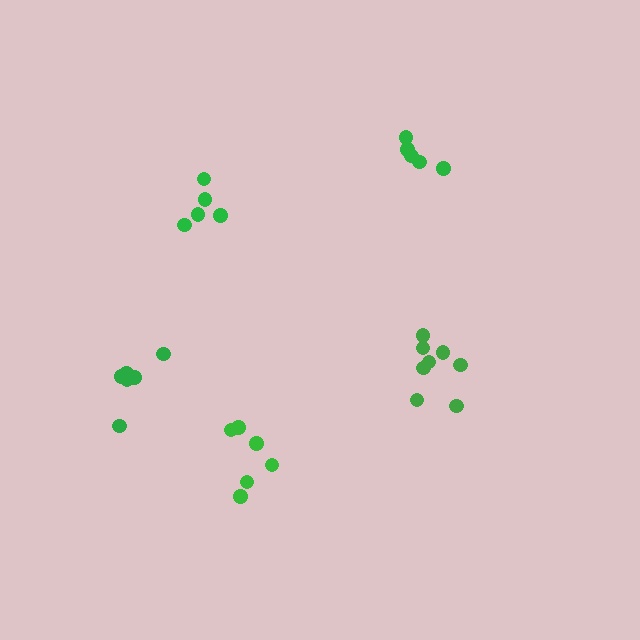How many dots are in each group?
Group 1: 8 dots, Group 2: 5 dots, Group 3: 5 dots, Group 4: 6 dots, Group 5: 6 dots (30 total).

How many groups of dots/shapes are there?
There are 5 groups.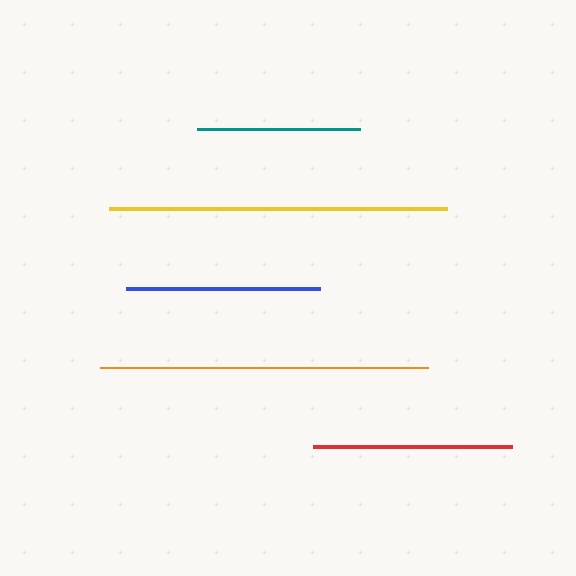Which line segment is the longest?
The yellow line is the longest at approximately 338 pixels.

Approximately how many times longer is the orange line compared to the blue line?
The orange line is approximately 1.7 times the length of the blue line.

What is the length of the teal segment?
The teal segment is approximately 163 pixels long.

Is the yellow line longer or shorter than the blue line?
The yellow line is longer than the blue line.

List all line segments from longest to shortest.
From longest to shortest: yellow, orange, red, blue, teal.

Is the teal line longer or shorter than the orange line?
The orange line is longer than the teal line.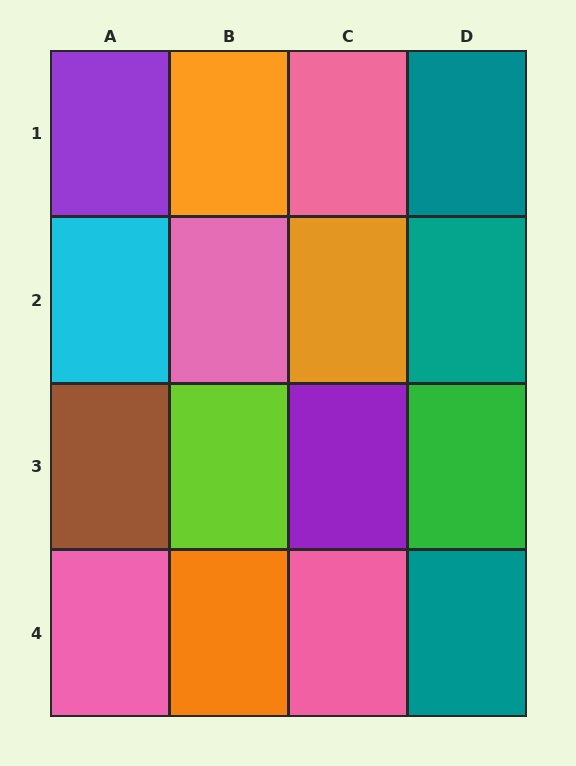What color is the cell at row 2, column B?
Pink.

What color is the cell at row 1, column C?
Pink.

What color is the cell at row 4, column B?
Orange.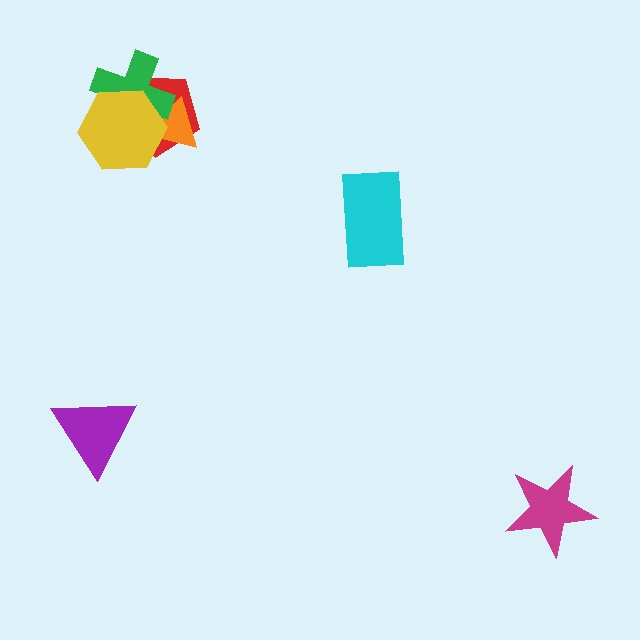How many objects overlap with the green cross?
3 objects overlap with the green cross.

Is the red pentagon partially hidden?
Yes, it is partially covered by another shape.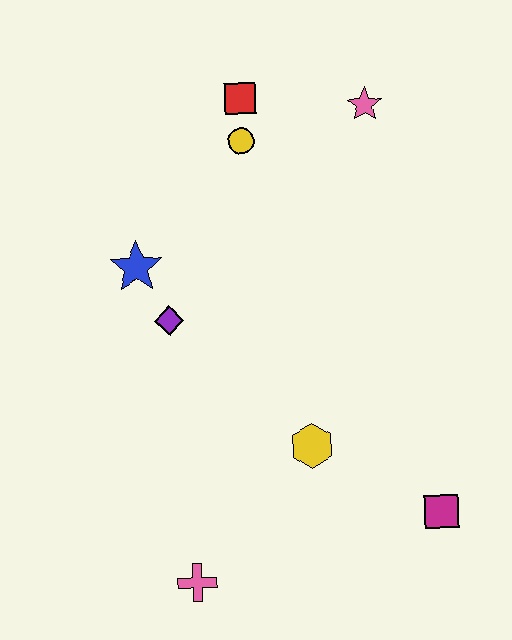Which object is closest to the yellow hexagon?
The magenta square is closest to the yellow hexagon.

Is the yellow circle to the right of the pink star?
No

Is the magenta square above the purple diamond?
No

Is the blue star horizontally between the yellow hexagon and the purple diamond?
No